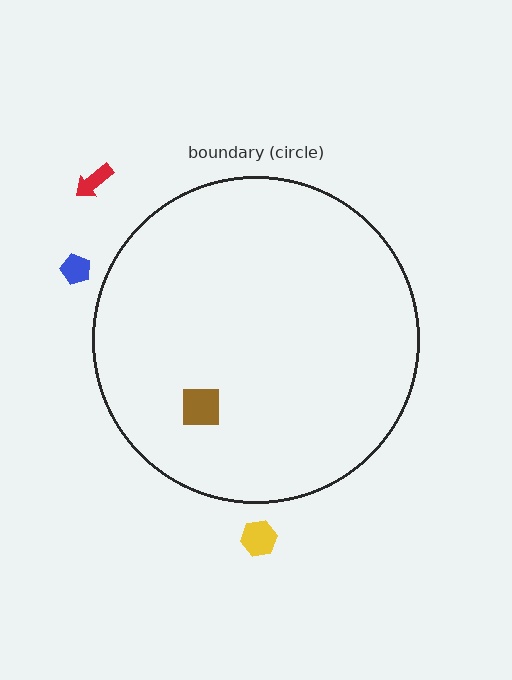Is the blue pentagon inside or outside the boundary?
Outside.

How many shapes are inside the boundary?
1 inside, 3 outside.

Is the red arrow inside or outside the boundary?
Outside.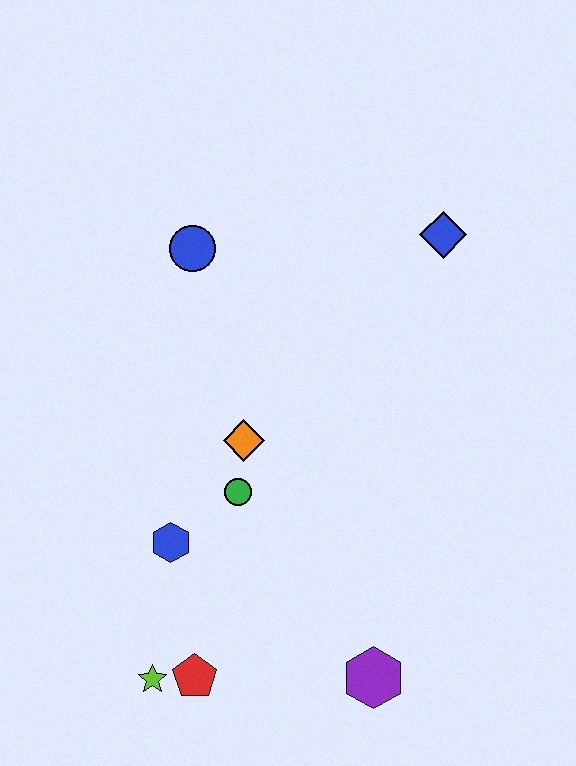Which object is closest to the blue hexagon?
The green circle is closest to the blue hexagon.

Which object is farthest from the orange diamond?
The blue diamond is farthest from the orange diamond.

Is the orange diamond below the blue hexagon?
No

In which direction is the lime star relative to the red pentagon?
The lime star is to the left of the red pentagon.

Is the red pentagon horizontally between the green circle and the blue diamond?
No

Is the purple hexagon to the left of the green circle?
No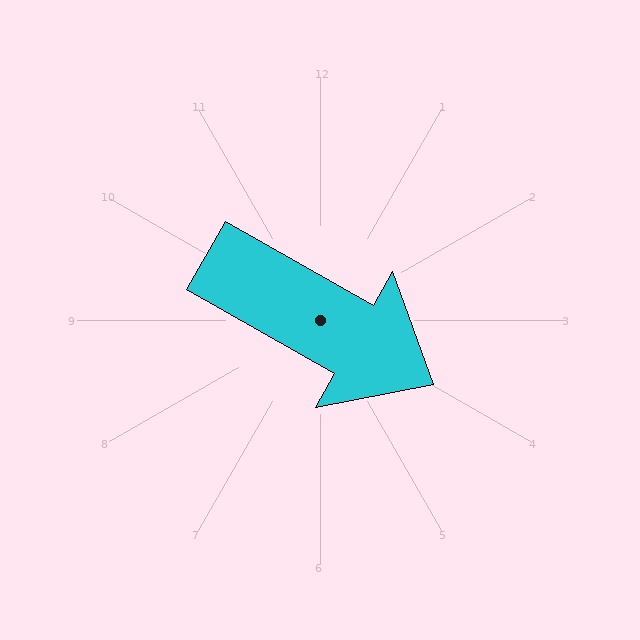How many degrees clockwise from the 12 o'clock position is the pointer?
Approximately 120 degrees.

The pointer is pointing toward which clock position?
Roughly 4 o'clock.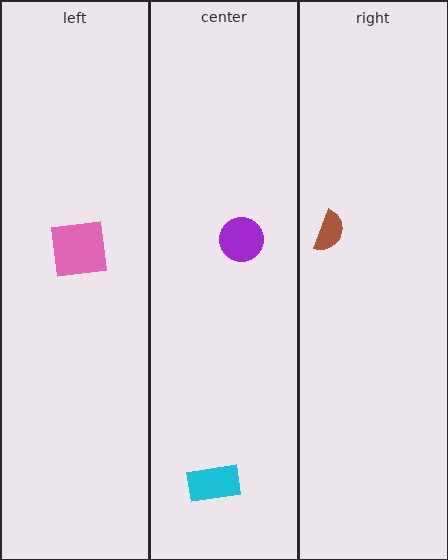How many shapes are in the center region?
2.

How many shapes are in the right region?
1.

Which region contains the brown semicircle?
The right region.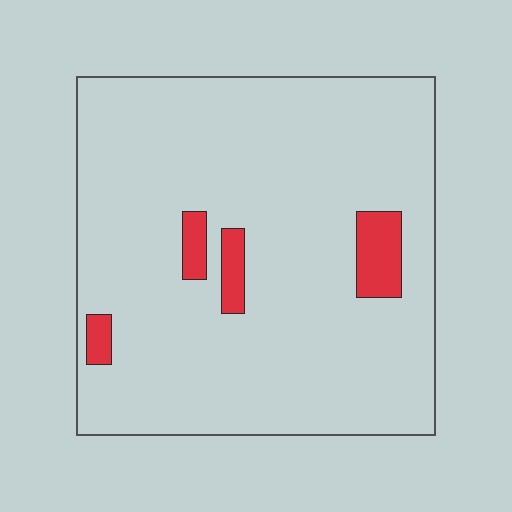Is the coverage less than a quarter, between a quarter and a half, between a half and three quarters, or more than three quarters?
Less than a quarter.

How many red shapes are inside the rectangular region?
4.